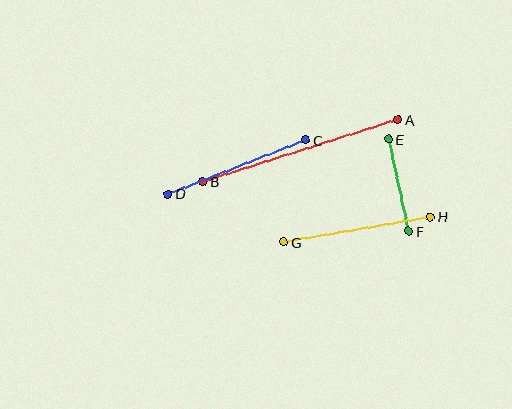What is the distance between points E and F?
The distance is approximately 94 pixels.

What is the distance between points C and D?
The distance is approximately 148 pixels.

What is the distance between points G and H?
The distance is approximately 149 pixels.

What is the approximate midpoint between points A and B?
The midpoint is at approximately (300, 150) pixels.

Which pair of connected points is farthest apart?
Points A and B are farthest apart.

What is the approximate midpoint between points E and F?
The midpoint is at approximately (399, 185) pixels.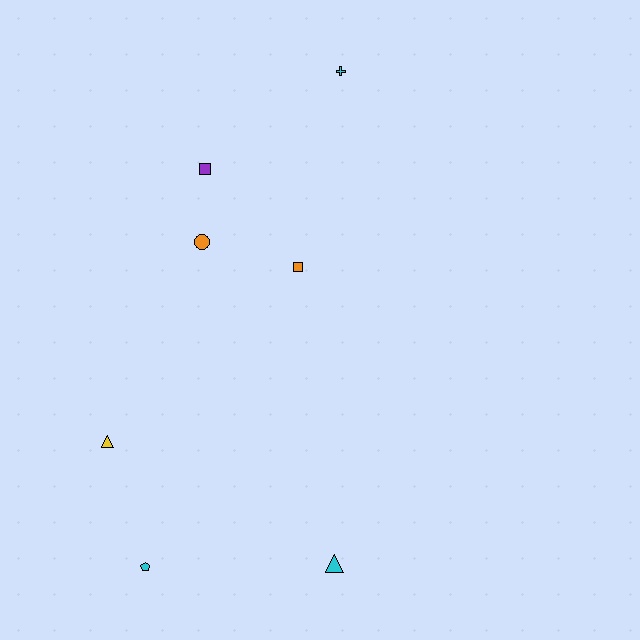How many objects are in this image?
There are 7 objects.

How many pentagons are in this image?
There is 1 pentagon.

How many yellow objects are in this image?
There is 1 yellow object.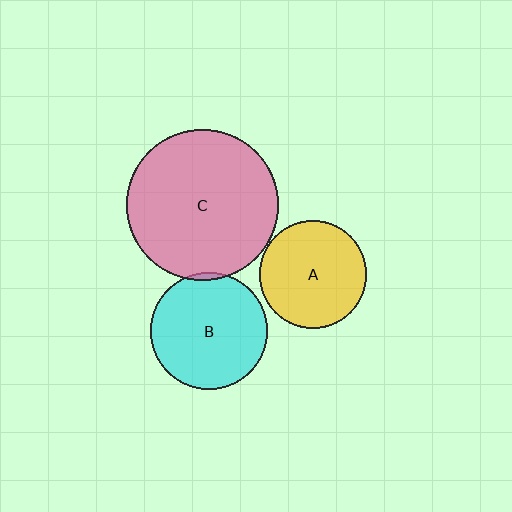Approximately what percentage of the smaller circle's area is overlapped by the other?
Approximately 5%.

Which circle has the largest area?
Circle C (pink).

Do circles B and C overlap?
Yes.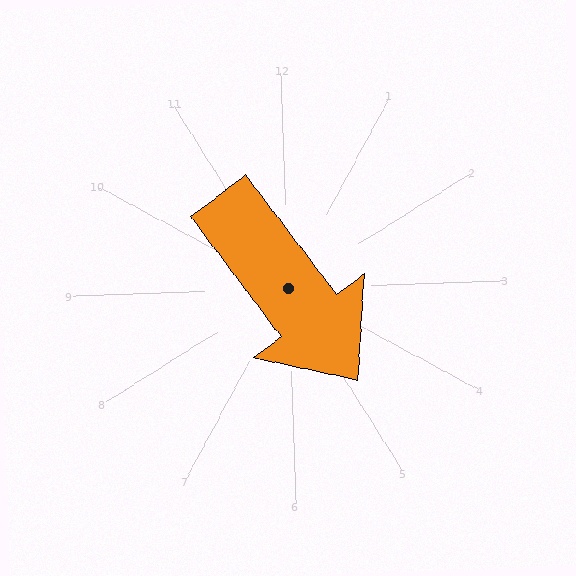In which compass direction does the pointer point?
Southeast.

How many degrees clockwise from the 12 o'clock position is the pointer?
Approximately 145 degrees.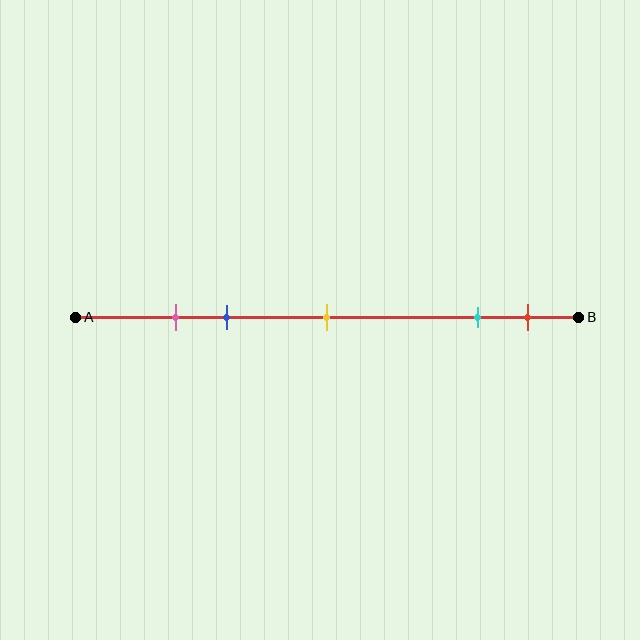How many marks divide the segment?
There are 5 marks dividing the segment.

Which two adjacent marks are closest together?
The pink and blue marks are the closest adjacent pair.